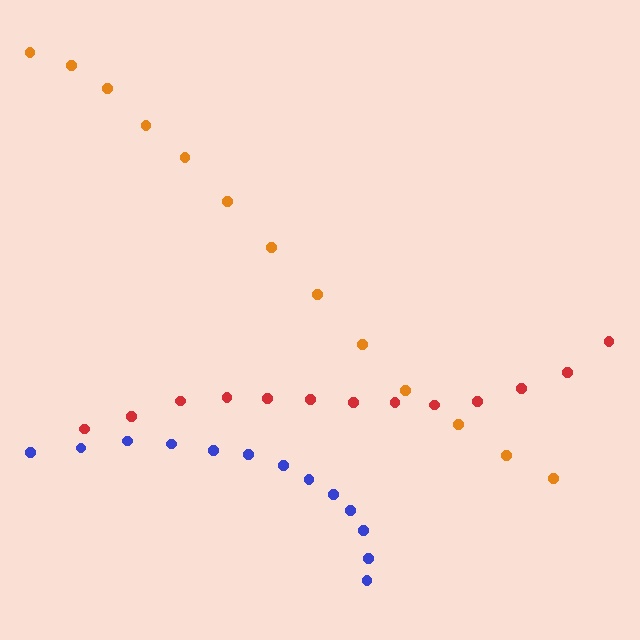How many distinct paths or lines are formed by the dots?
There are 3 distinct paths.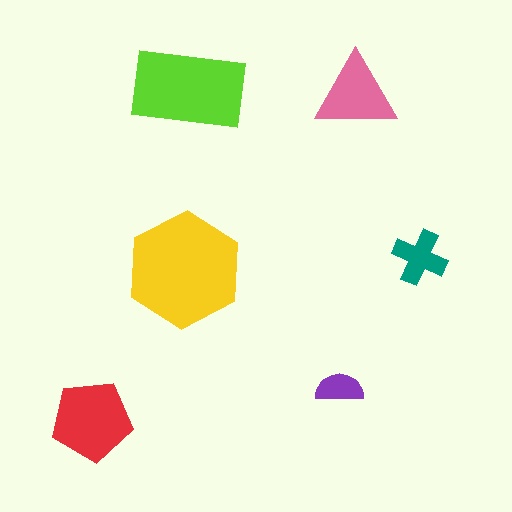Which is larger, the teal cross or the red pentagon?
The red pentagon.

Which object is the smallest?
The purple semicircle.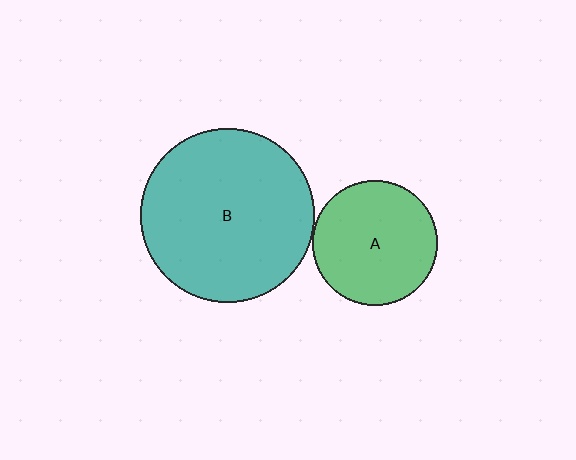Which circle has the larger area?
Circle B (teal).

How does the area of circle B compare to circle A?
Approximately 1.9 times.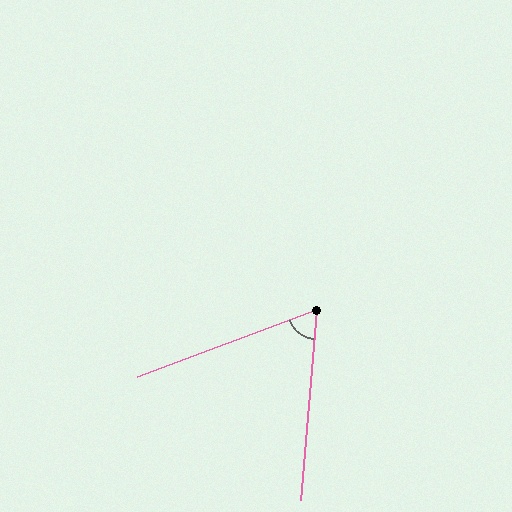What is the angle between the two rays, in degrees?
Approximately 65 degrees.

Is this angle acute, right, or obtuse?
It is acute.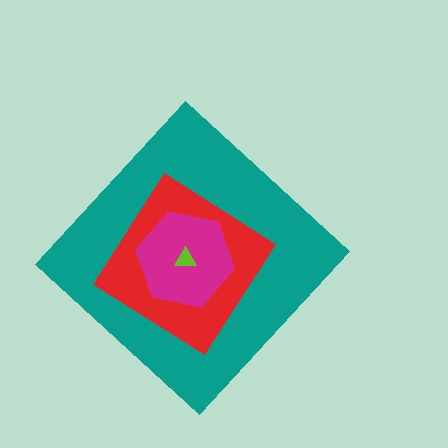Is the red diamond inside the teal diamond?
Yes.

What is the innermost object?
The lime triangle.